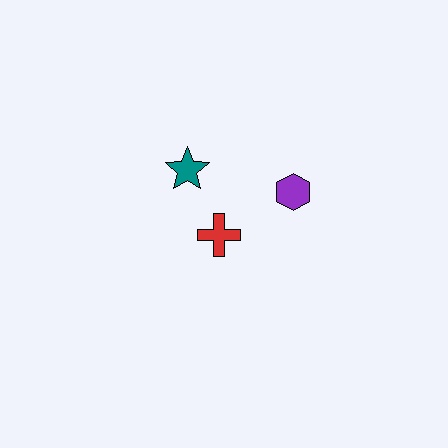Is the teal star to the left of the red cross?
Yes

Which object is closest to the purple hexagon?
The red cross is closest to the purple hexagon.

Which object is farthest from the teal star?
The purple hexagon is farthest from the teal star.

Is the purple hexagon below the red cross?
No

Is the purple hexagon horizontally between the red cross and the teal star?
No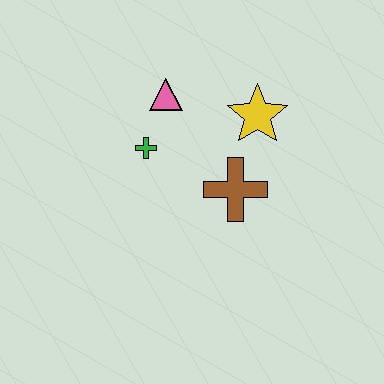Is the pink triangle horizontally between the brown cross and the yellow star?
No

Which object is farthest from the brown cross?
The pink triangle is farthest from the brown cross.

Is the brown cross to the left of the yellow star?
Yes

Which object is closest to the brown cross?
The yellow star is closest to the brown cross.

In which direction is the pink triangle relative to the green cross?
The pink triangle is above the green cross.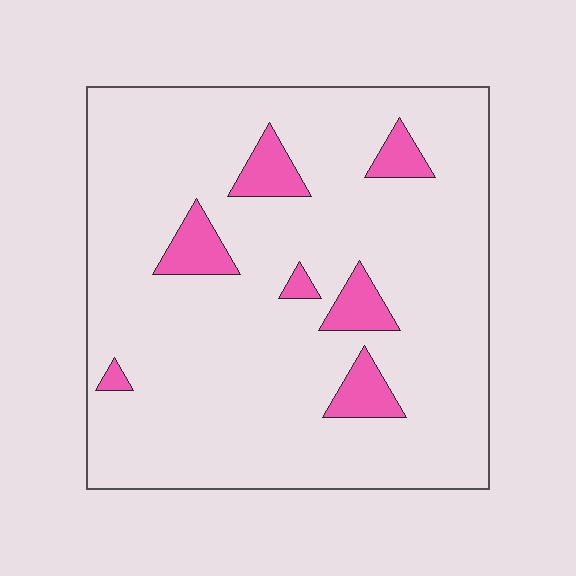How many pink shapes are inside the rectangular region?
7.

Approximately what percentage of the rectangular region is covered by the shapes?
Approximately 10%.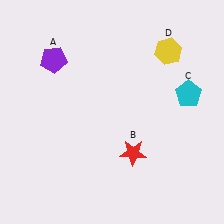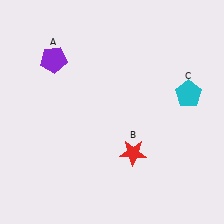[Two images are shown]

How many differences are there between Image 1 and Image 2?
There is 1 difference between the two images.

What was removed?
The yellow hexagon (D) was removed in Image 2.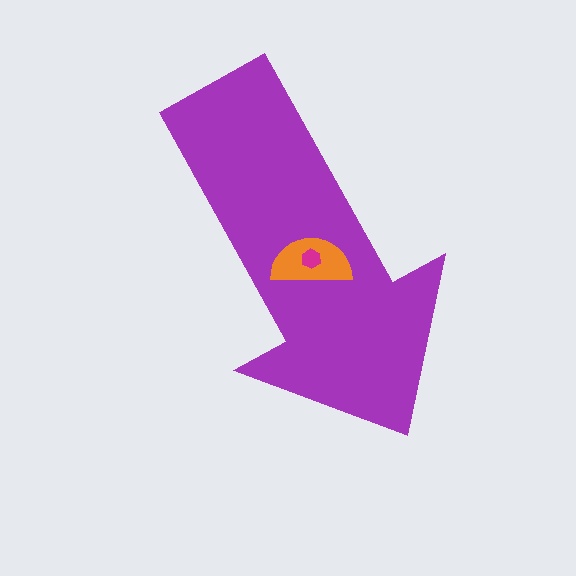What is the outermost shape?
The purple arrow.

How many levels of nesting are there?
3.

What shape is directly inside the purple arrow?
The orange semicircle.